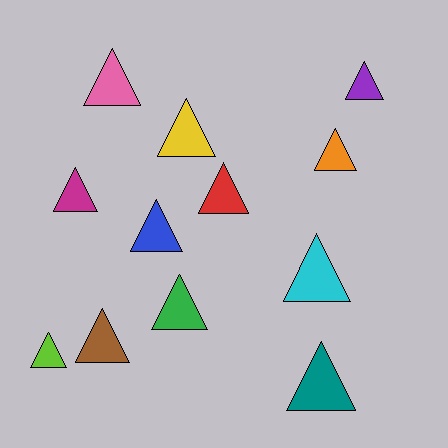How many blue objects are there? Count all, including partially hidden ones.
There is 1 blue object.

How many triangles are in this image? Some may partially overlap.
There are 12 triangles.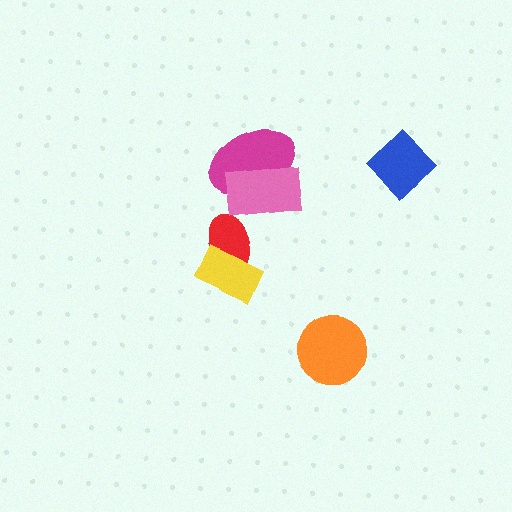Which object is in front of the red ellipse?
The yellow rectangle is in front of the red ellipse.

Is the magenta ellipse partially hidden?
Yes, it is partially covered by another shape.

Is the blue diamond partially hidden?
No, no other shape covers it.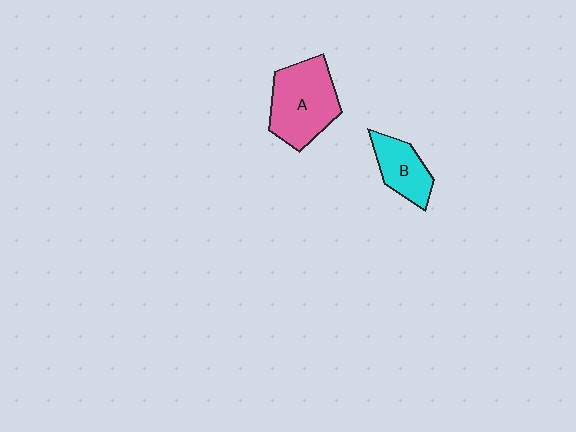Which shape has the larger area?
Shape A (pink).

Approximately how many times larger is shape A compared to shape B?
Approximately 1.7 times.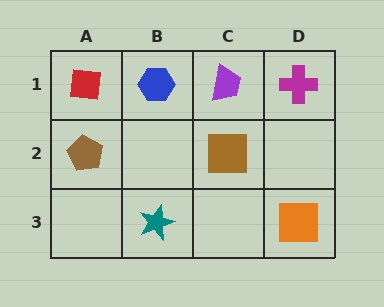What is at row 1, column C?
A purple trapezoid.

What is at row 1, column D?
A magenta cross.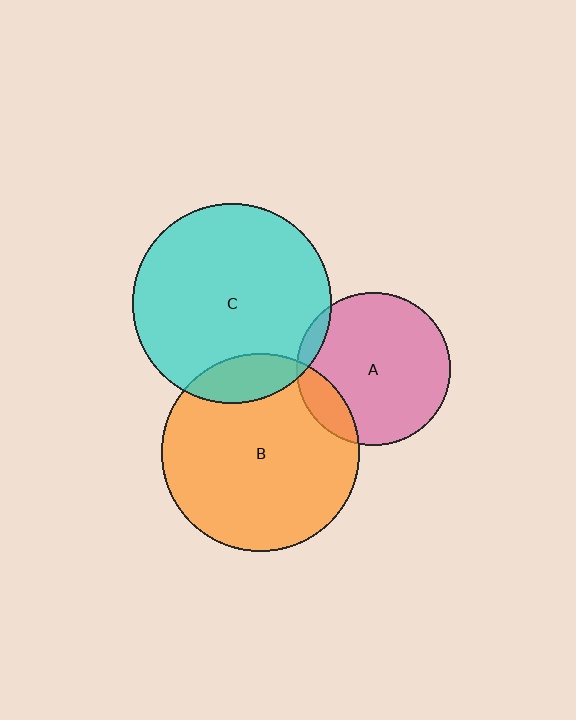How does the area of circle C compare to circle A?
Approximately 1.7 times.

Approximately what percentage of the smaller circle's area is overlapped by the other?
Approximately 5%.